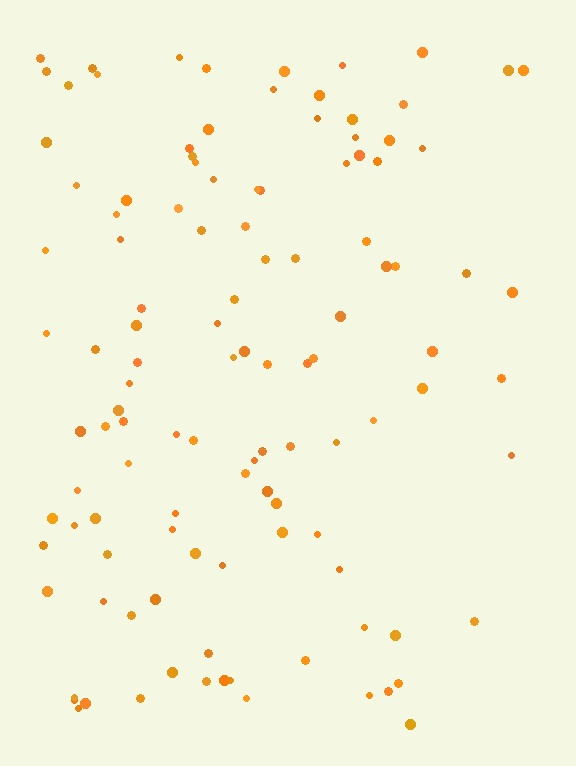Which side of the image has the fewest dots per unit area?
The right.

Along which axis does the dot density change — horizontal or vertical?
Horizontal.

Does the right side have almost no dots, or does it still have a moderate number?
Still a moderate number, just noticeably fewer than the left.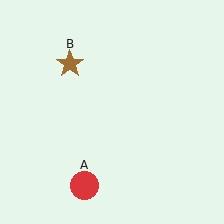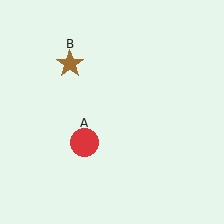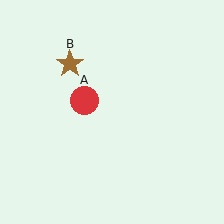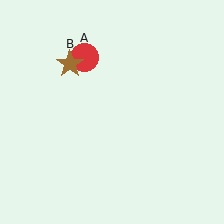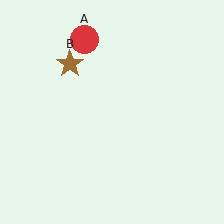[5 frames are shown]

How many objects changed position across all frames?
1 object changed position: red circle (object A).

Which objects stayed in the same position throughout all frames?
Brown star (object B) remained stationary.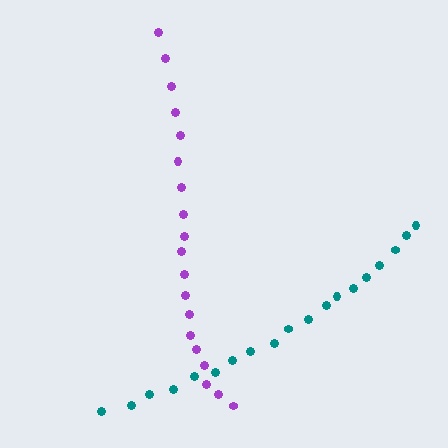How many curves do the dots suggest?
There are 2 distinct paths.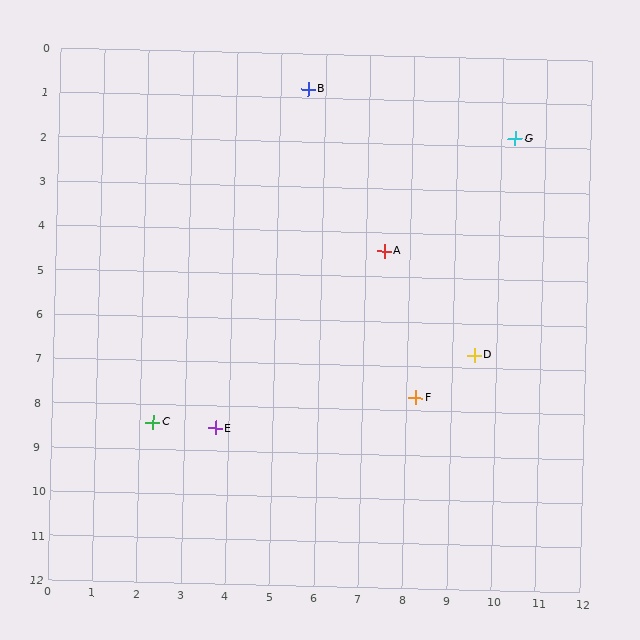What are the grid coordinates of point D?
Point D is at approximately (9.5, 6.7).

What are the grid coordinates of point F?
Point F is at approximately (8.2, 7.7).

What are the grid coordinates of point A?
Point A is at approximately (7.4, 4.4).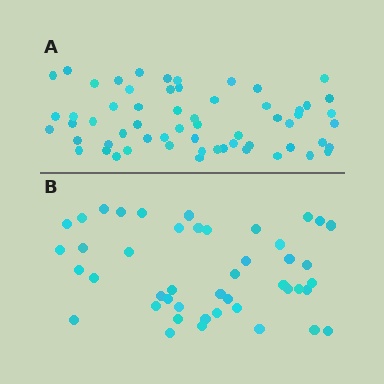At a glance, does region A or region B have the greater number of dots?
Region A (the top region) has more dots.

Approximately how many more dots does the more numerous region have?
Region A has approximately 15 more dots than region B.